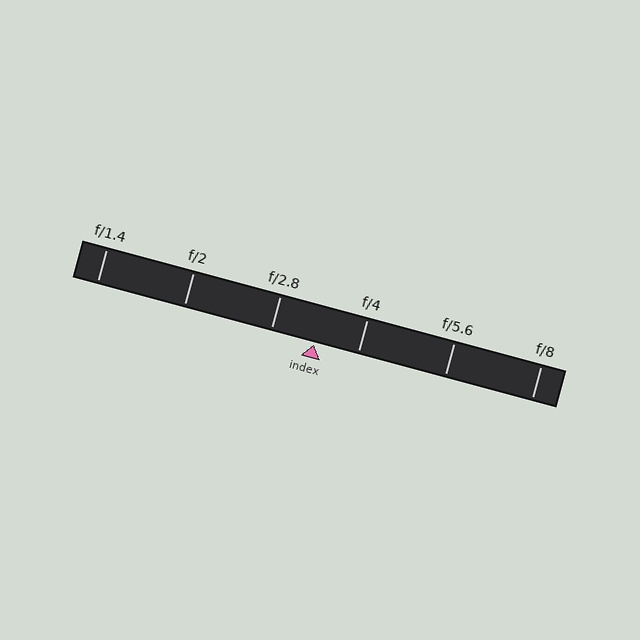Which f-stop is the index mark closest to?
The index mark is closest to f/4.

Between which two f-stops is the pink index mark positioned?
The index mark is between f/2.8 and f/4.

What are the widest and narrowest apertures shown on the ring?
The widest aperture shown is f/1.4 and the narrowest is f/8.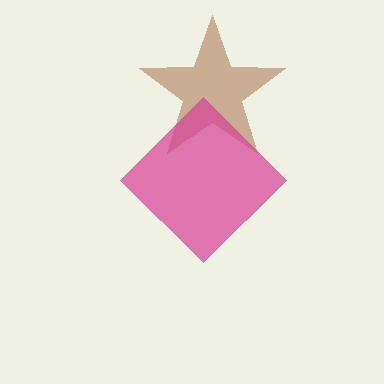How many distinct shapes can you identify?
There are 2 distinct shapes: a brown star, a magenta diamond.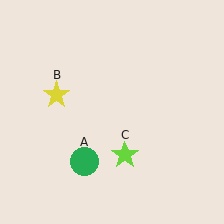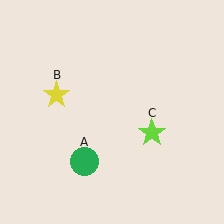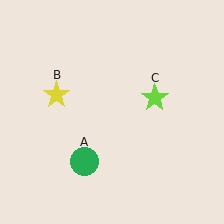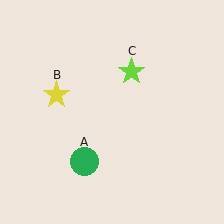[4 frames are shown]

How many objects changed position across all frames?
1 object changed position: lime star (object C).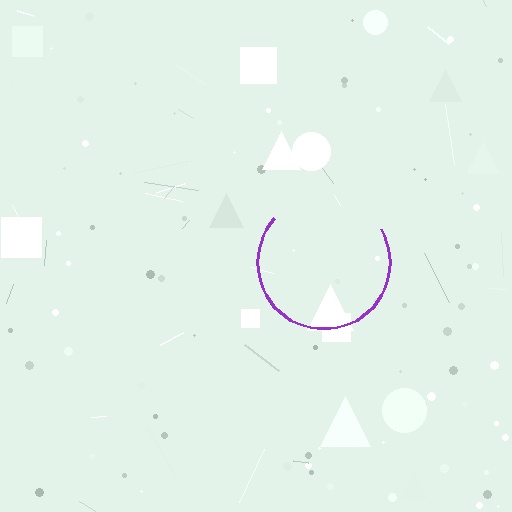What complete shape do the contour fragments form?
The contour fragments form a circle.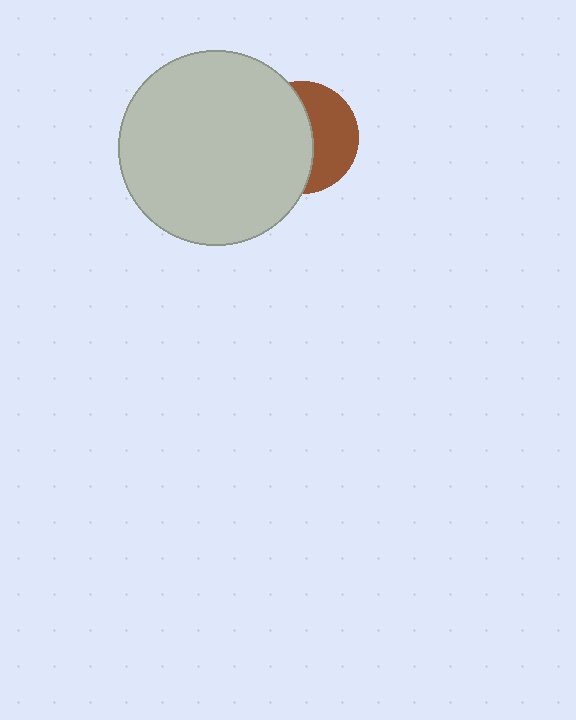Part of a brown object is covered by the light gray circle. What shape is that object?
It is a circle.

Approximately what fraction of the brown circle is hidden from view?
Roughly 56% of the brown circle is hidden behind the light gray circle.